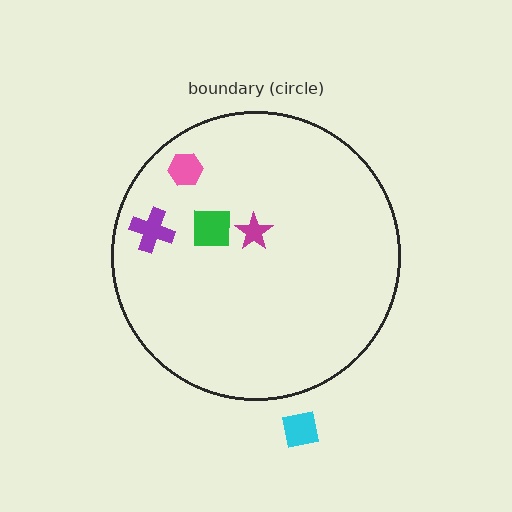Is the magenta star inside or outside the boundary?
Inside.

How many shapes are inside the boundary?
4 inside, 1 outside.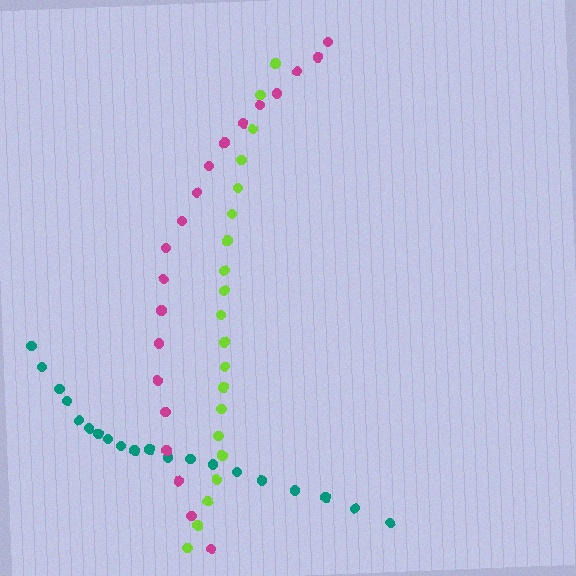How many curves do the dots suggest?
There are 3 distinct paths.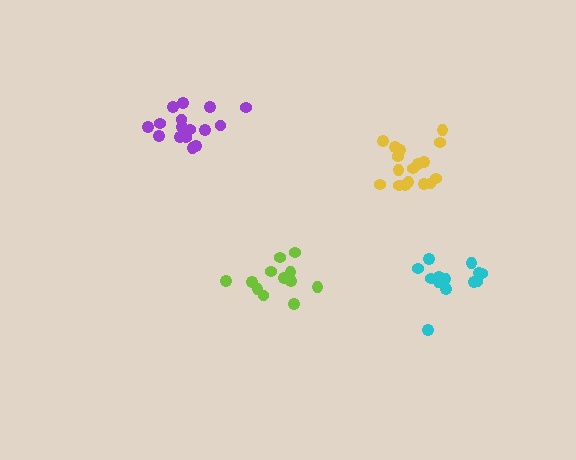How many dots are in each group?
Group 1: 17 dots, Group 2: 13 dots, Group 3: 13 dots, Group 4: 16 dots (59 total).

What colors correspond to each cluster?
The clusters are colored: yellow, lime, cyan, purple.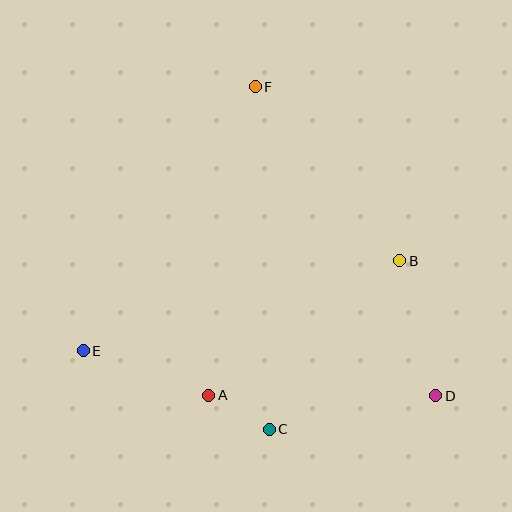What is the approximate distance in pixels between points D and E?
The distance between D and E is approximately 356 pixels.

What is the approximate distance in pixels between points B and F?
The distance between B and F is approximately 227 pixels.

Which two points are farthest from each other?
Points D and F are farthest from each other.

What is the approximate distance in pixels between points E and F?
The distance between E and F is approximately 315 pixels.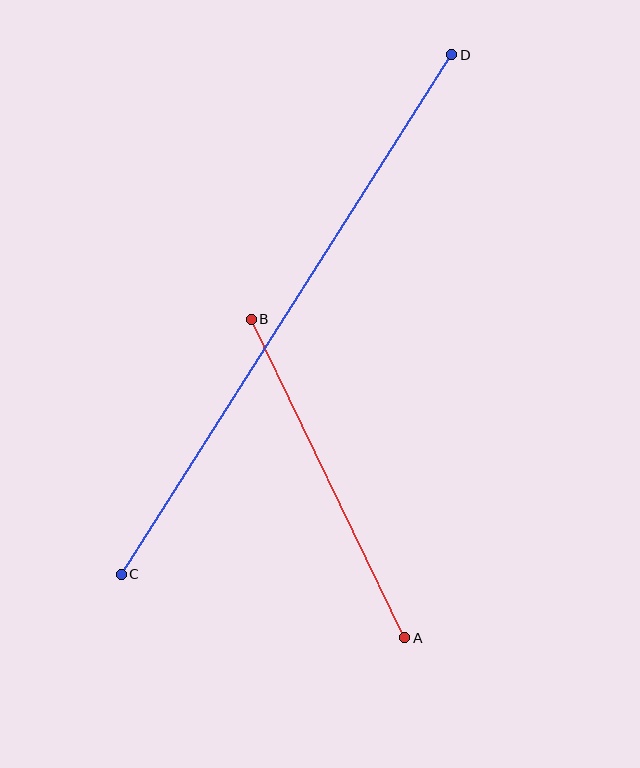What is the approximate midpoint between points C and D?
The midpoint is at approximately (286, 315) pixels.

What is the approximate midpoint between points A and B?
The midpoint is at approximately (328, 478) pixels.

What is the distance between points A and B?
The distance is approximately 354 pixels.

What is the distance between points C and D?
The distance is approximately 616 pixels.